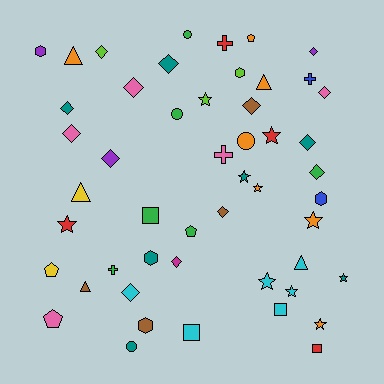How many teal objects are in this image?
There are 7 teal objects.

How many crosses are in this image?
There are 4 crosses.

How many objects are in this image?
There are 50 objects.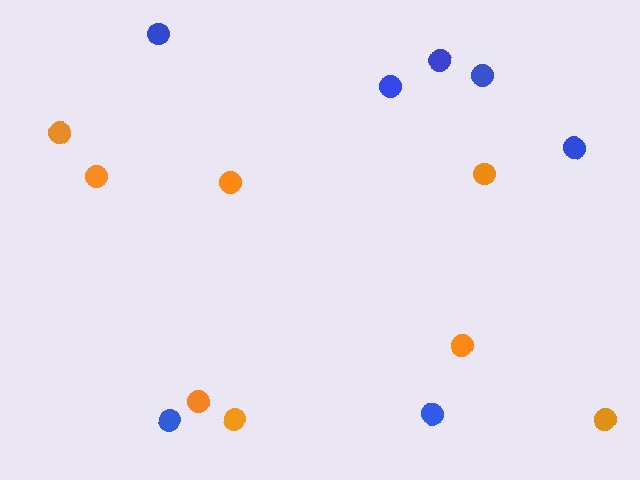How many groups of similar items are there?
There are 2 groups: one group of blue circles (7) and one group of orange circles (8).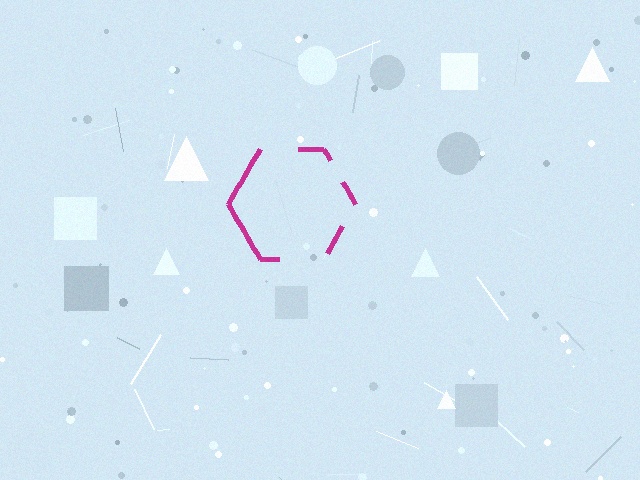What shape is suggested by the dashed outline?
The dashed outline suggests a hexagon.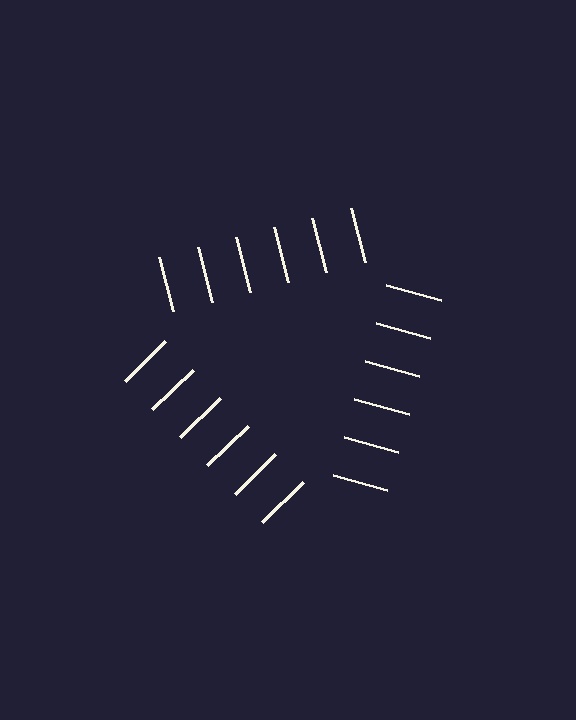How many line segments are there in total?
18 — 6 along each of the 3 edges.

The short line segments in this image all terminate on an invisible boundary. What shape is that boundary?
An illusory triangle — the line segments terminate on its edges but no continuous stroke is drawn.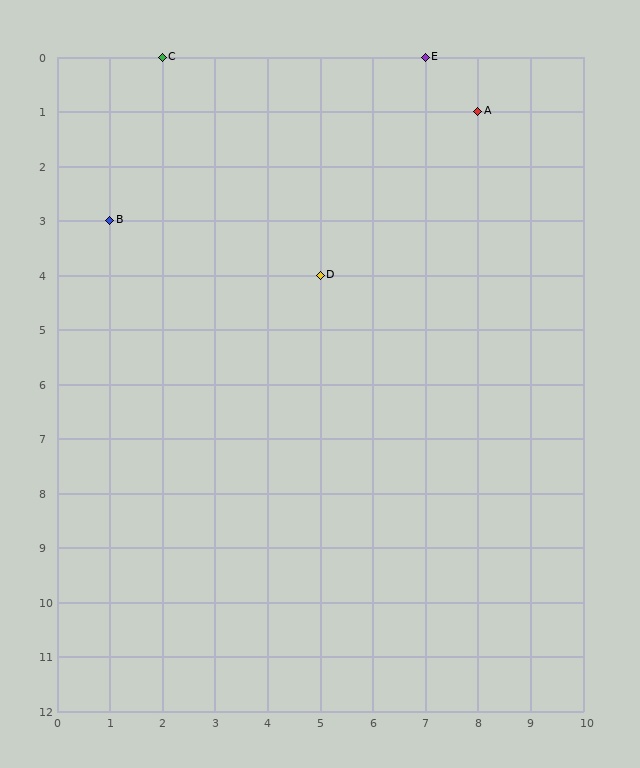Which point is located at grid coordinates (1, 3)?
Point B is at (1, 3).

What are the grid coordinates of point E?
Point E is at grid coordinates (7, 0).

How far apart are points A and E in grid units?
Points A and E are 1 column and 1 row apart (about 1.4 grid units diagonally).